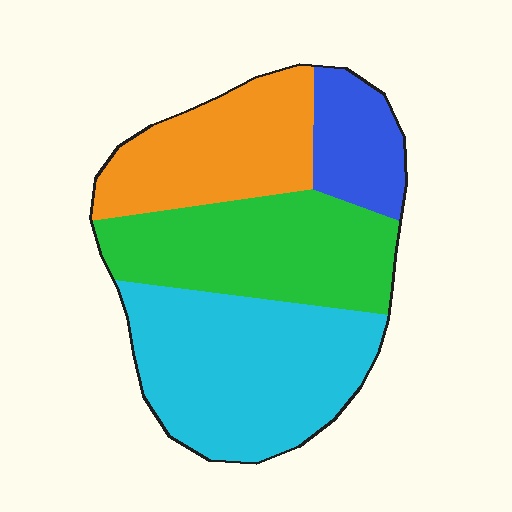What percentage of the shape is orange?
Orange takes up between a sixth and a third of the shape.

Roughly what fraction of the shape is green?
Green takes up between a quarter and a half of the shape.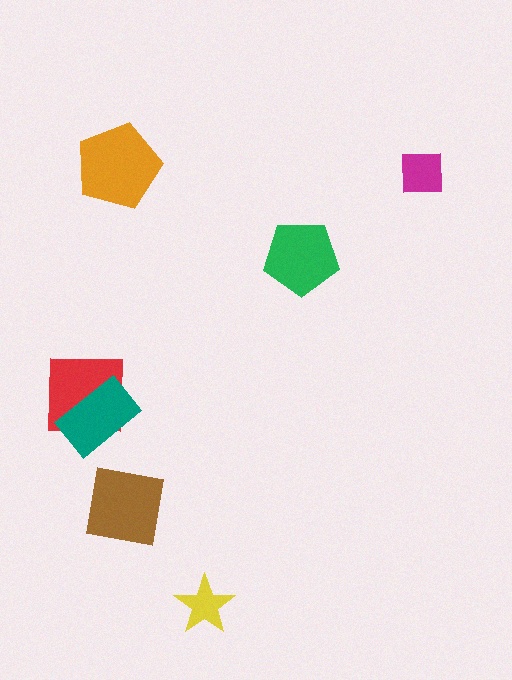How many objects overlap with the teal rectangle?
1 object overlaps with the teal rectangle.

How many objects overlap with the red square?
1 object overlaps with the red square.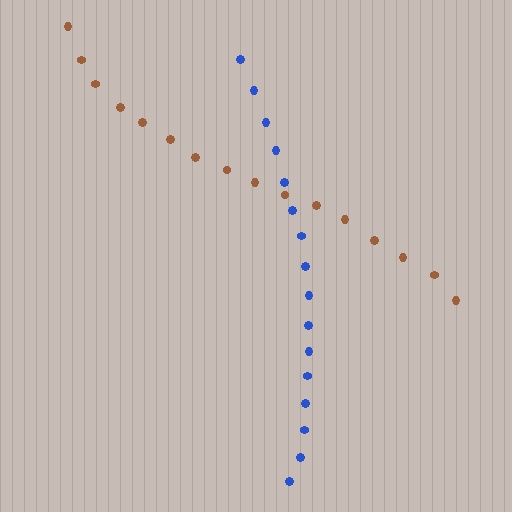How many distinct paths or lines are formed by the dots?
There are 2 distinct paths.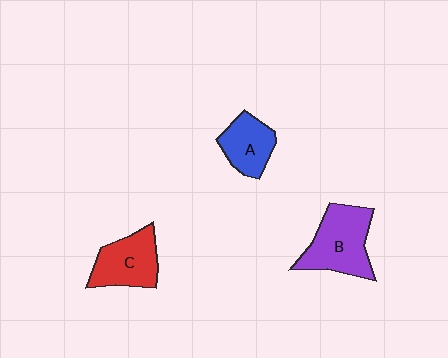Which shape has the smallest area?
Shape A (blue).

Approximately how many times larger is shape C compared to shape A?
Approximately 1.3 times.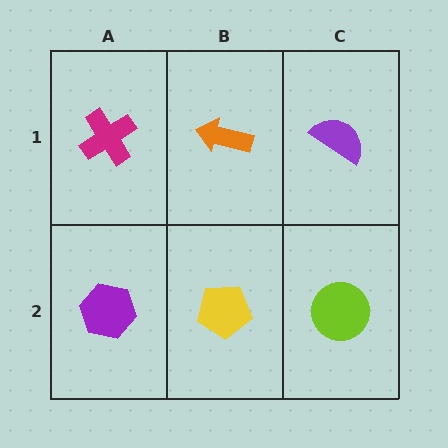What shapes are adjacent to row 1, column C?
A lime circle (row 2, column C), an orange arrow (row 1, column B).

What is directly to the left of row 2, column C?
A yellow pentagon.